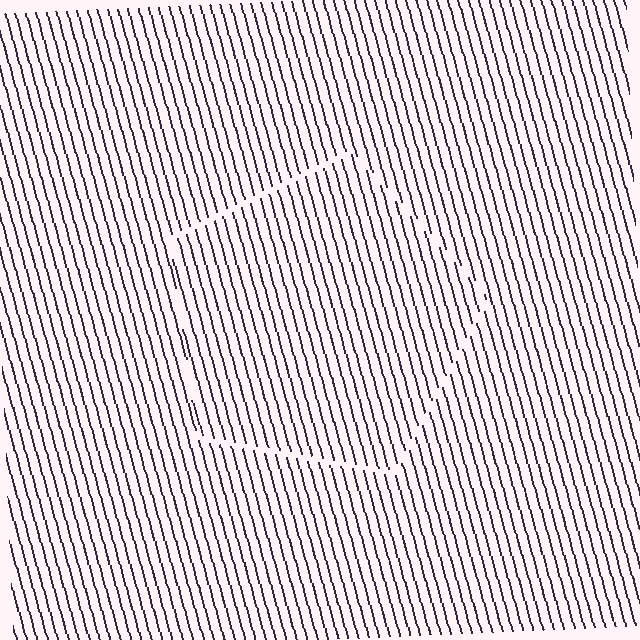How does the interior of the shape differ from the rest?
The interior of the shape contains the same grating, shifted by half a period — the contour is defined by the phase discontinuity where line-ends from the inner and outer gratings abut.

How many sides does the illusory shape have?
5 sides — the line-ends trace a pentagon.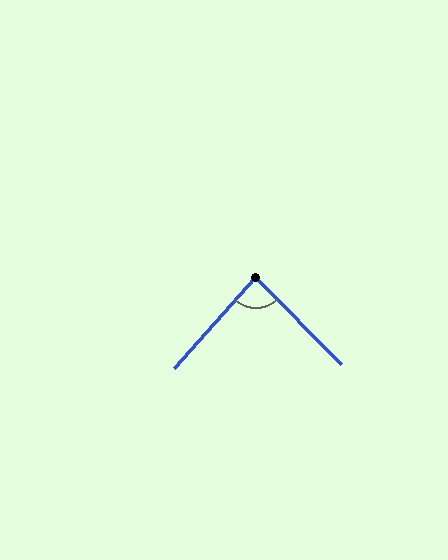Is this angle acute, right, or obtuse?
It is approximately a right angle.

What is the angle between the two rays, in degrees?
Approximately 86 degrees.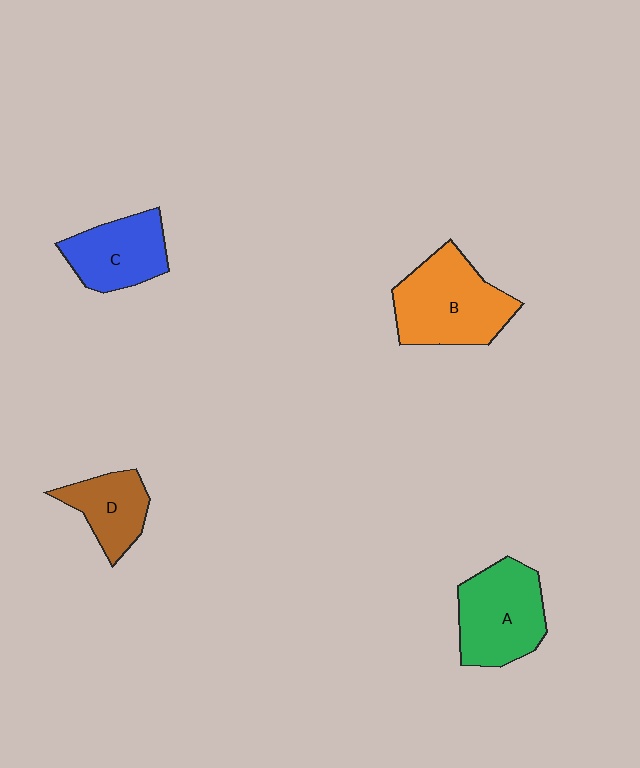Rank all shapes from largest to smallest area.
From largest to smallest: B (orange), A (green), C (blue), D (brown).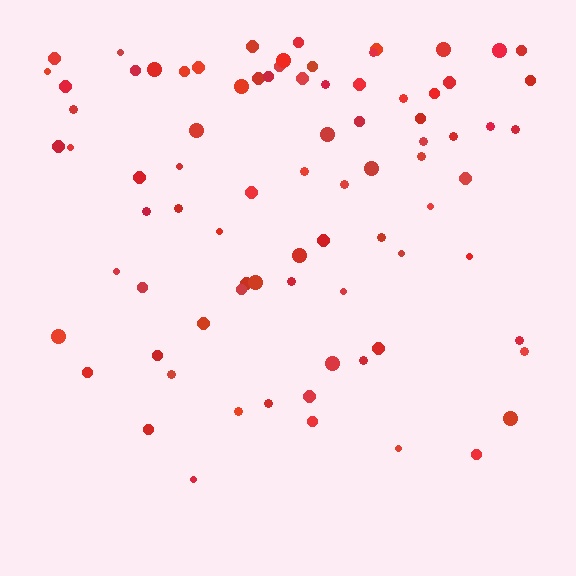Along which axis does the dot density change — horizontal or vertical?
Vertical.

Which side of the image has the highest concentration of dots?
The top.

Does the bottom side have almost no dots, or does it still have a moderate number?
Still a moderate number, just noticeably fewer than the top.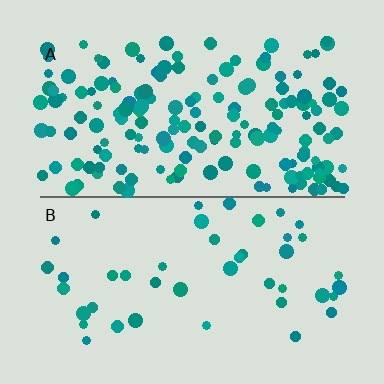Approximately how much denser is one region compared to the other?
Approximately 3.6× — region A over region B.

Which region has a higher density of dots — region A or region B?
A (the top).